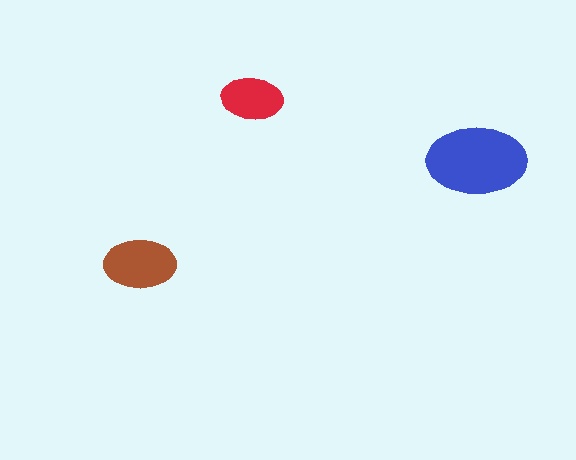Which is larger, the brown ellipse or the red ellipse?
The brown one.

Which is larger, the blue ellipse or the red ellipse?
The blue one.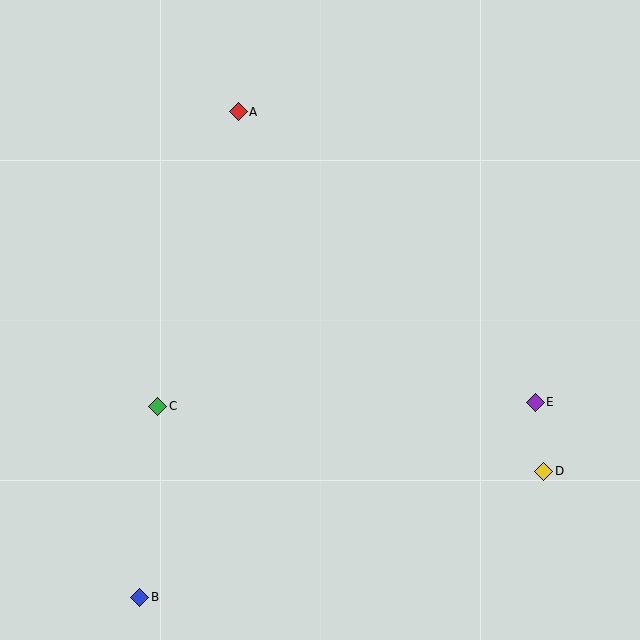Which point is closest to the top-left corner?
Point A is closest to the top-left corner.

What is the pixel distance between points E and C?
The distance between E and C is 377 pixels.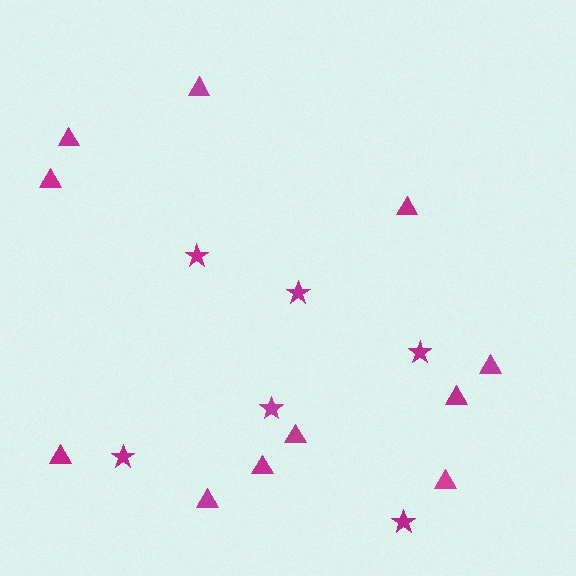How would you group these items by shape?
There are 2 groups: one group of stars (6) and one group of triangles (11).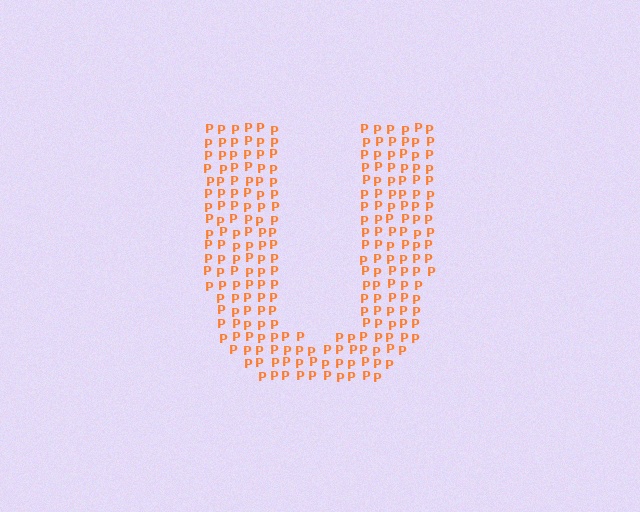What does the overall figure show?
The overall figure shows the letter U.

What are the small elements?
The small elements are letter P's.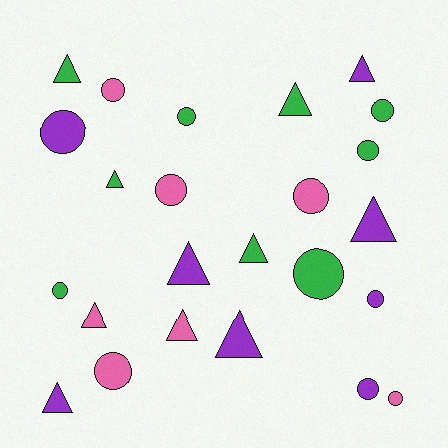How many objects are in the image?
There are 24 objects.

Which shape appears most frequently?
Circle, with 13 objects.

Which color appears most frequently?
Green, with 9 objects.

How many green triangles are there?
There are 4 green triangles.